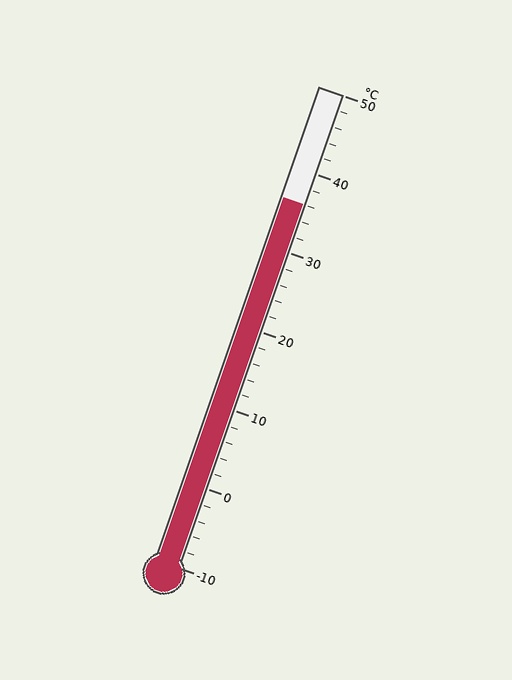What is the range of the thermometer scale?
The thermometer scale ranges from -10°C to 50°C.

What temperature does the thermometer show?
The thermometer shows approximately 36°C.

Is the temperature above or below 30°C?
The temperature is above 30°C.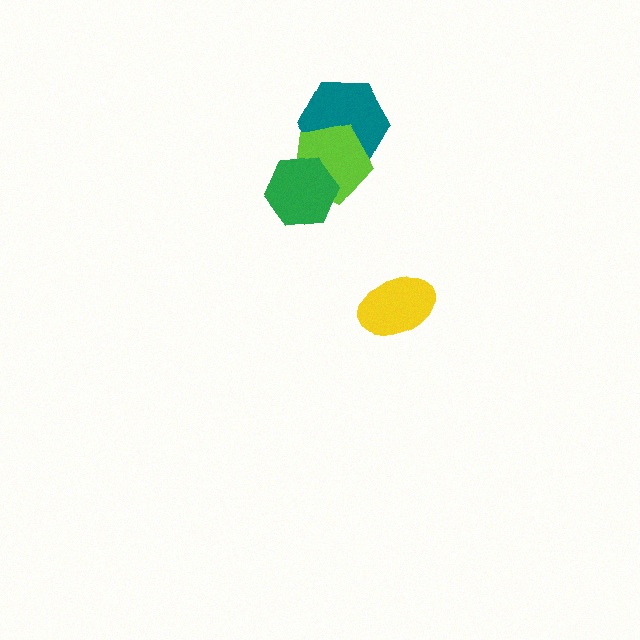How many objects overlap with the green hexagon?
1 object overlaps with the green hexagon.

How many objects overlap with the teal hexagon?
1 object overlaps with the teal hexagon.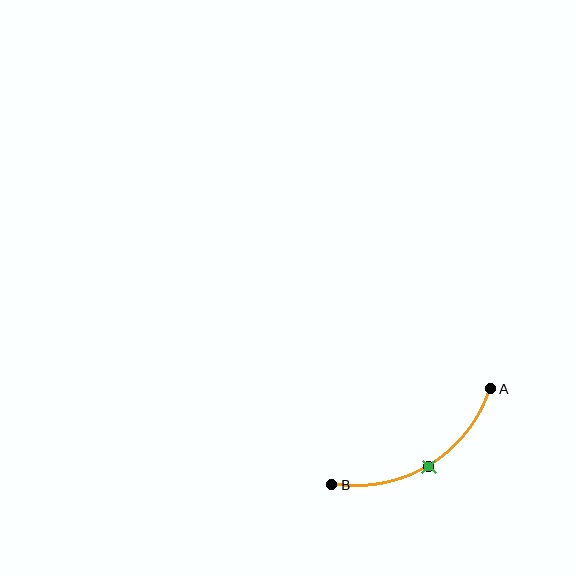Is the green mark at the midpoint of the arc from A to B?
Yes. The green mark lies on the arc at equal arc-length from both A and B — it is the arc midpoint.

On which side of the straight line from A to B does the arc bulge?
The arc bulges below the straight line connecting A and B.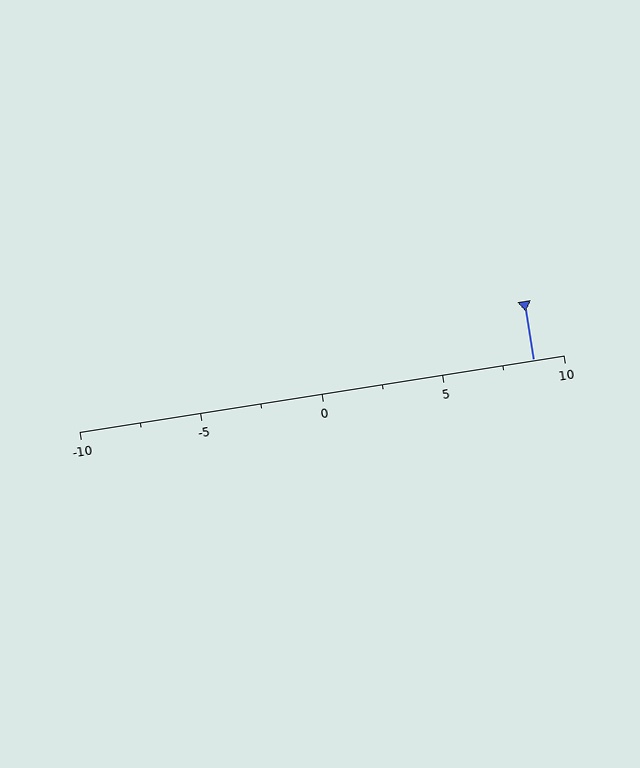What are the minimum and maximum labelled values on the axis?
The axis runs from -10 to 10.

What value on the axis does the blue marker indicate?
The marker indicates approximately 8.8.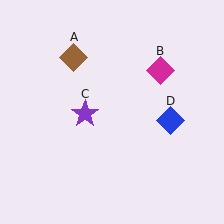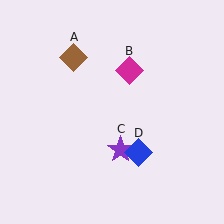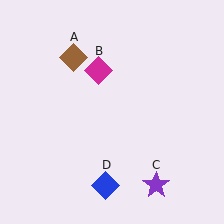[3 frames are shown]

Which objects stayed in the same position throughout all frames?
Brown diamond (object A) remained stationary.